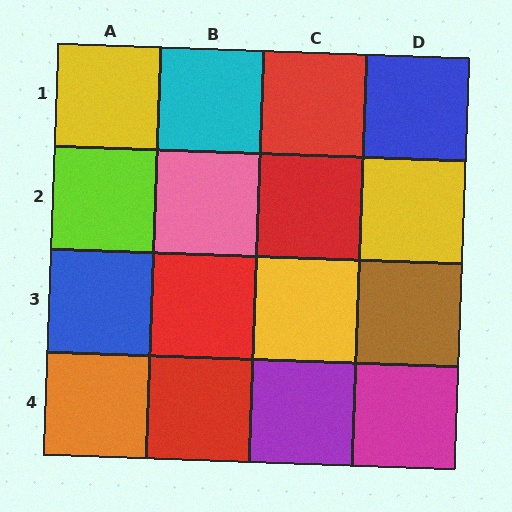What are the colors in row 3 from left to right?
Blue, red, yellow, brown.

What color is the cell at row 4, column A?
Orange.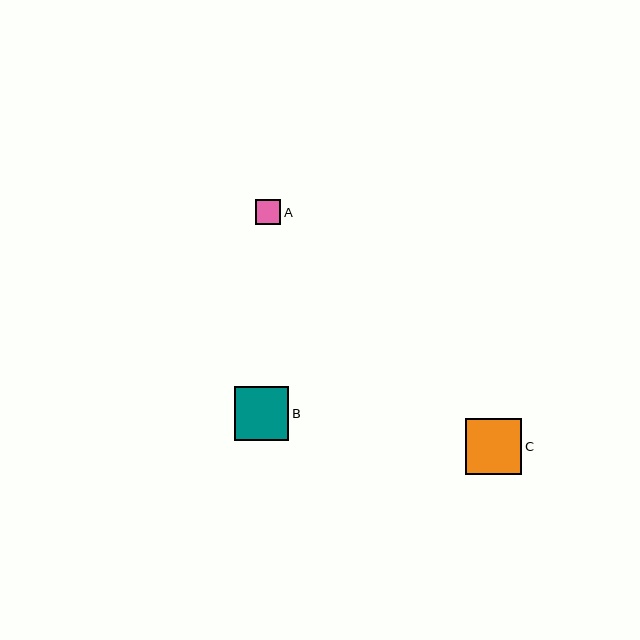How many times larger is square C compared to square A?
Square C is approximately 2.2 times the size of square A.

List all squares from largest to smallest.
From largest to smallest: C, B, A.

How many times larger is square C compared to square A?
Square C is approximately 2.2 times the size of square A.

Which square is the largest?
Square C is the largest with a size of approximately 56 pixels.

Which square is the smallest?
Square A is the smallest with a size of approximately 25 pixels.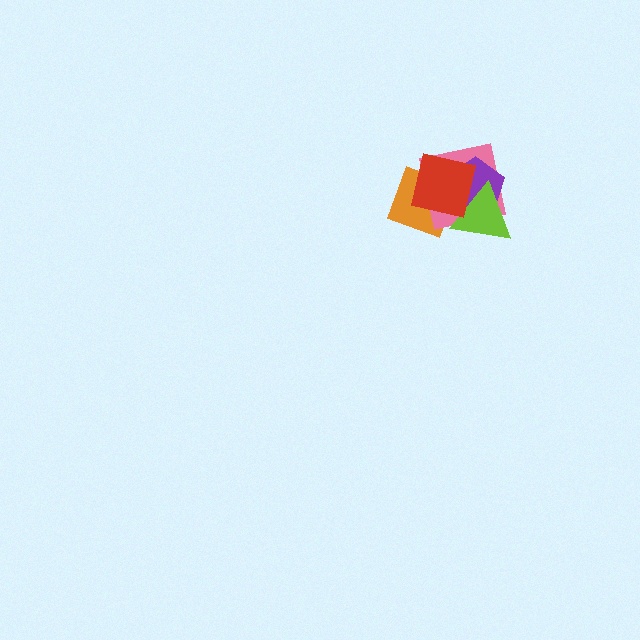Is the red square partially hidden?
No, no other shape covers it.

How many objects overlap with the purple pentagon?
4 objects overlap with the purple pentagon.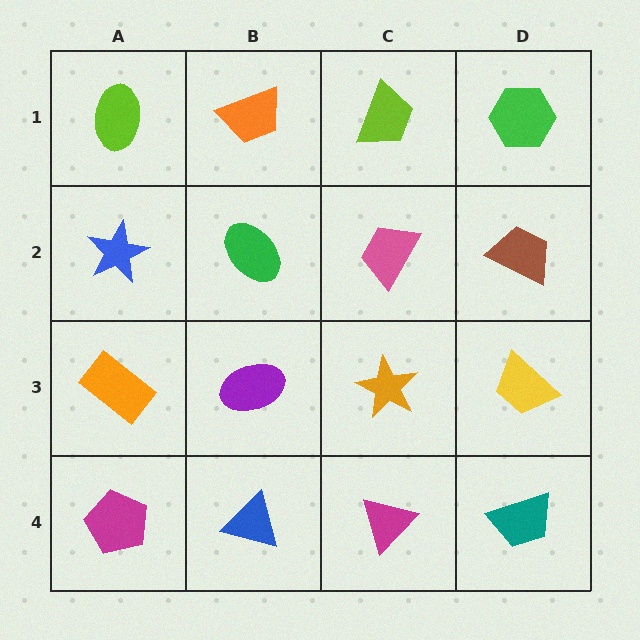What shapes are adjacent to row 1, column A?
A blue star (row 2, column A), an orange trapezoid (row 1, column B).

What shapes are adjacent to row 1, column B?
A green ellipse (row 2, column B), a lime ellipse (row 1, column A), a lime trapezoid (row 1, column C).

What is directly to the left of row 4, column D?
A magenta triangle.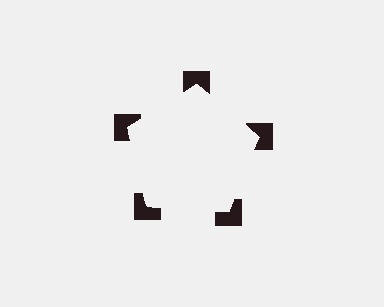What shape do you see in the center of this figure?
An illusory pentagon — its edges are inferred from the aligned wedge cuts in the notched squares, not physically drawn.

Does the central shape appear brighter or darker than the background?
It typically appears slightly brighter than the background, even though no actual brightness change is drawn.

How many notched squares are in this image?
There are 5 — one at each vertex of the illusory pentagon.